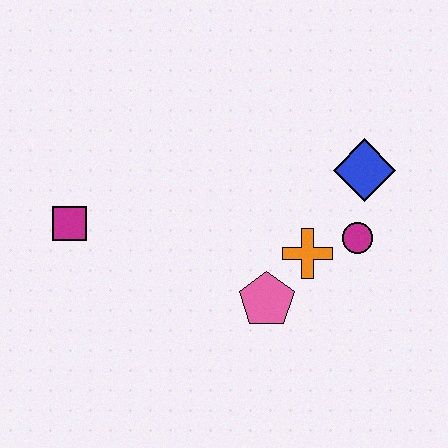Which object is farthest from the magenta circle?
The magenta square is farthest from the magenta circle.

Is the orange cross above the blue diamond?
No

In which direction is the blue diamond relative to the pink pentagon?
The blue diamond is above the pink pentagon.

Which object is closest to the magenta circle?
The orange cross is closest to the magenta circle.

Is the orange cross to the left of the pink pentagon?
No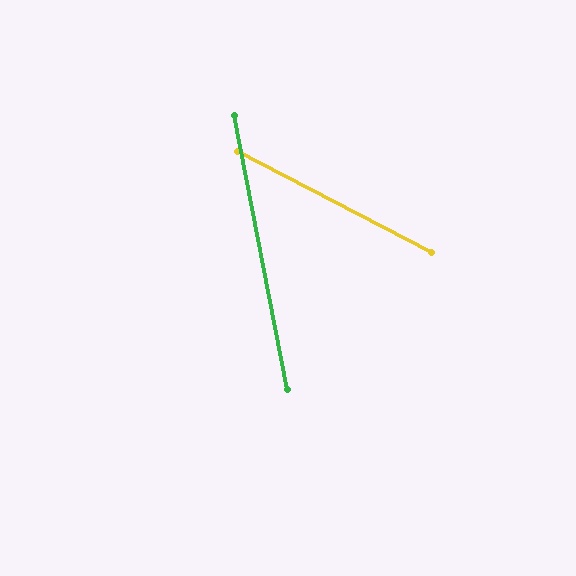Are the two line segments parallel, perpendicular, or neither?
Neither parallel nor perpendicular — they differ by about 51°.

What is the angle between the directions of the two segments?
Approximately 51 degrees.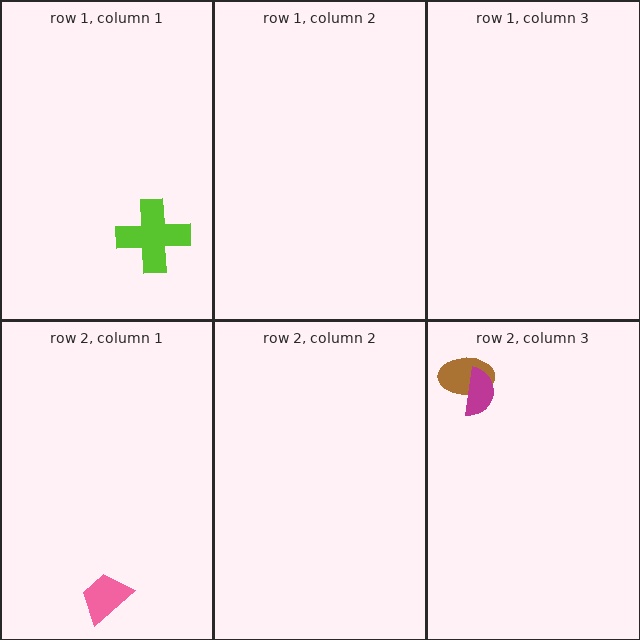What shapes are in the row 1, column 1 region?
The lime cross.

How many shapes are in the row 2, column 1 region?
1.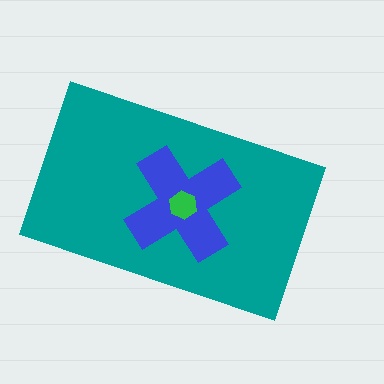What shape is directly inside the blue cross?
The green hexagon.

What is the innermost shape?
The green hexagon.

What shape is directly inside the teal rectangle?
The blue cross.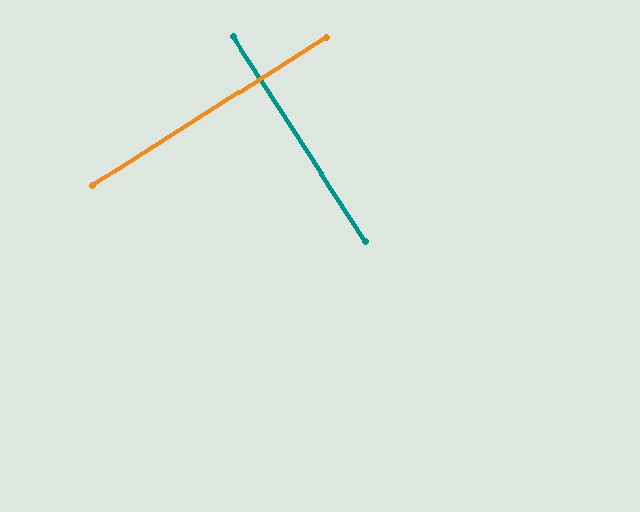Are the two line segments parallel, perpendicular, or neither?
Perpendicular — they meet at approximately 90°.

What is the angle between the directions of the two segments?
Approximately 90 degrees.